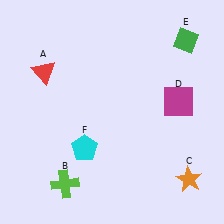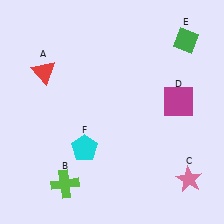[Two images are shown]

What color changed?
The star (C) changed from orange in Image 1 to pink in Image 2.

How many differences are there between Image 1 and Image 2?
There is 1 difference between the two images.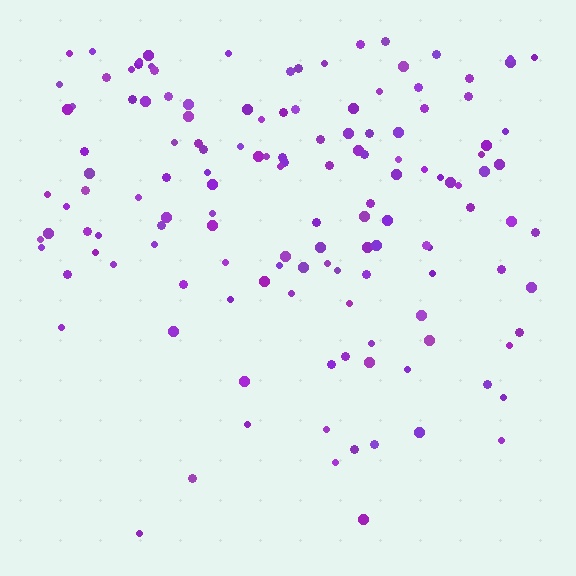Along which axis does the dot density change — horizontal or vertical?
Vertical.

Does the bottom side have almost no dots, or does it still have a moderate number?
Still a moderate number, just noticeably fewer than the top.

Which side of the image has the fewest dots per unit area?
The bottom.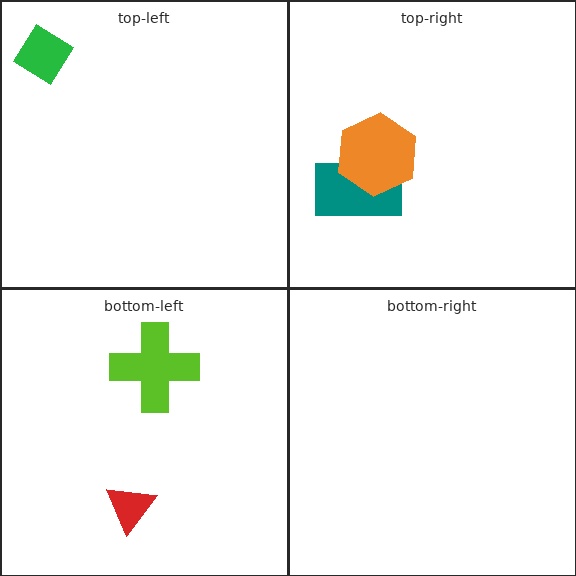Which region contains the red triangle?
The bottom-left region.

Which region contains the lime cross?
The bottom-left region.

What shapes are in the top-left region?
The green diamond.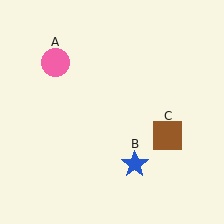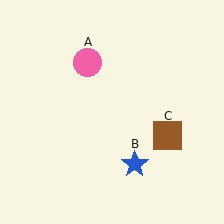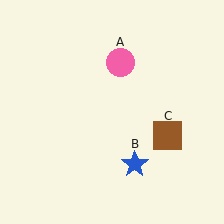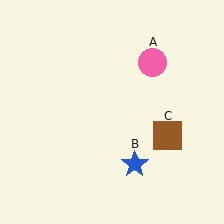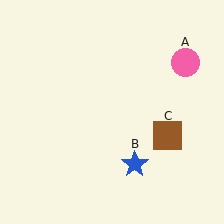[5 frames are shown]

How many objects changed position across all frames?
1 object changed position: pink circle (object A).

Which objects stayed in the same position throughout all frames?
Blue star (object B) and brown square (object C) remained stationary.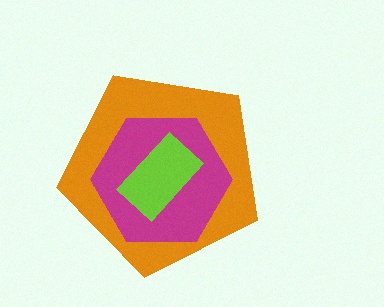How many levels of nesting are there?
3.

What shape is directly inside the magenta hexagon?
The lime rectangle.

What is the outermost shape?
The orange pentagon.